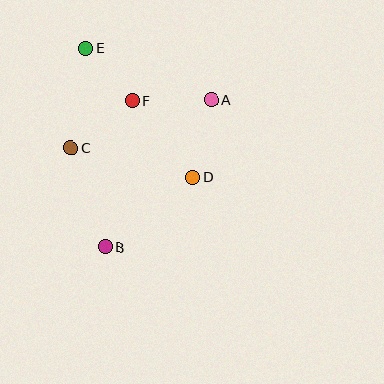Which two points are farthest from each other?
Points B and E are farthest from each other.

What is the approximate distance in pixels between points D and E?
The distance between D and E is approximately 168 pixels.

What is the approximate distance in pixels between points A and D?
The distance between A and D is approximately 80 pixels.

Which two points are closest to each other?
Points E and F are closest to each other.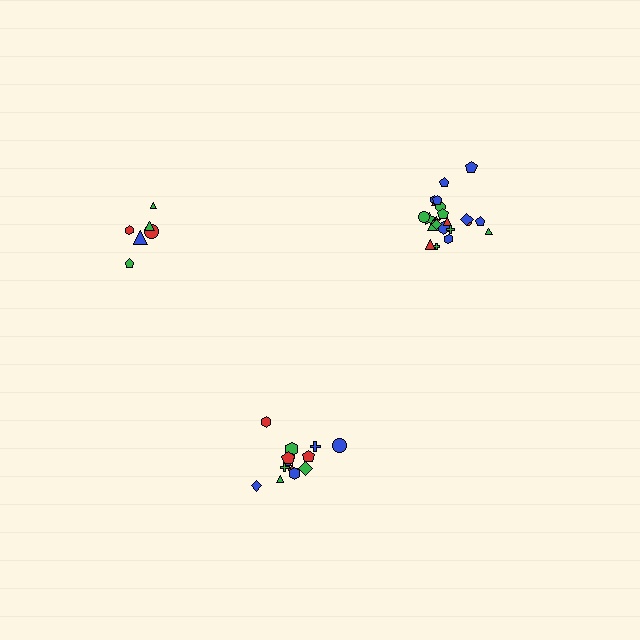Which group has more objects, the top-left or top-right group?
The top-right group.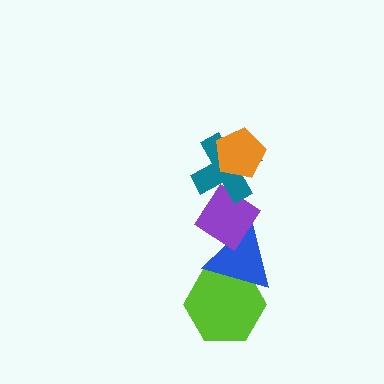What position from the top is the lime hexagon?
The lime hexagon is 5th from the top.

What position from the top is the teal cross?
The teal cross is 2nd from the top.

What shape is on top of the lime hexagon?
The blue triangle is on top of the lime hexagon.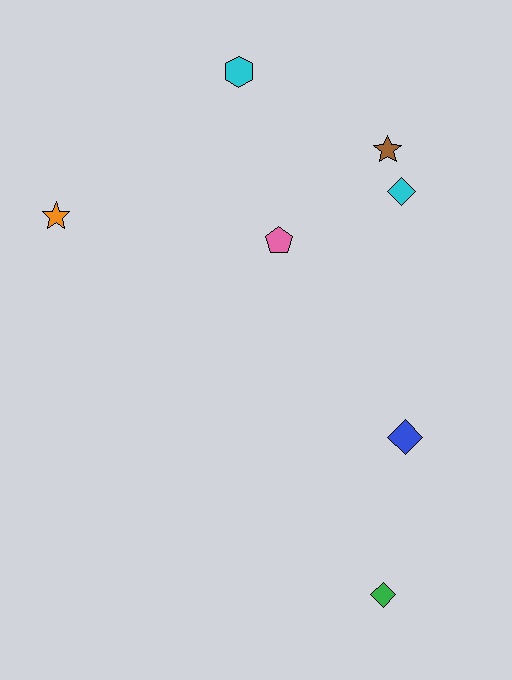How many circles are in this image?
There are no circles.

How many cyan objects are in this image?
There are 2 cyan objects.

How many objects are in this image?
There are 7 objects.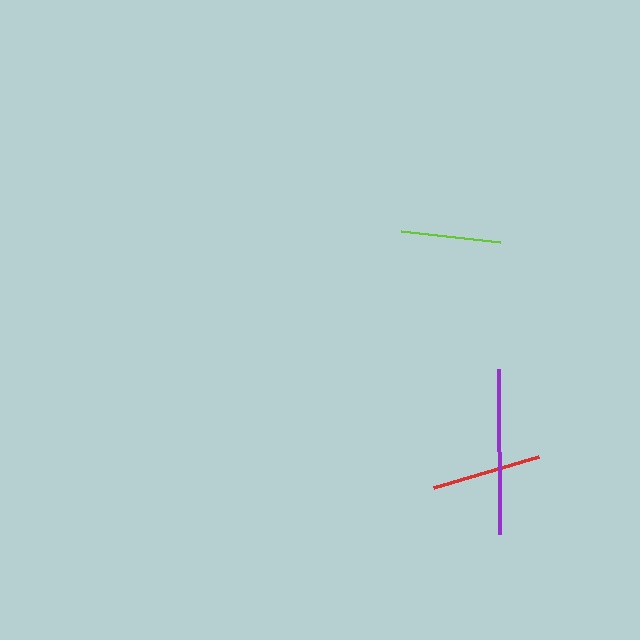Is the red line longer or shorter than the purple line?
The purple line is longer than the red line.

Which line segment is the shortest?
The lime line is the shortest at approximately 100 pixels.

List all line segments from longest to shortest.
From longest to shortest: purple, red, lime.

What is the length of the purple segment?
The purple segment is approximately 166 pixels long.